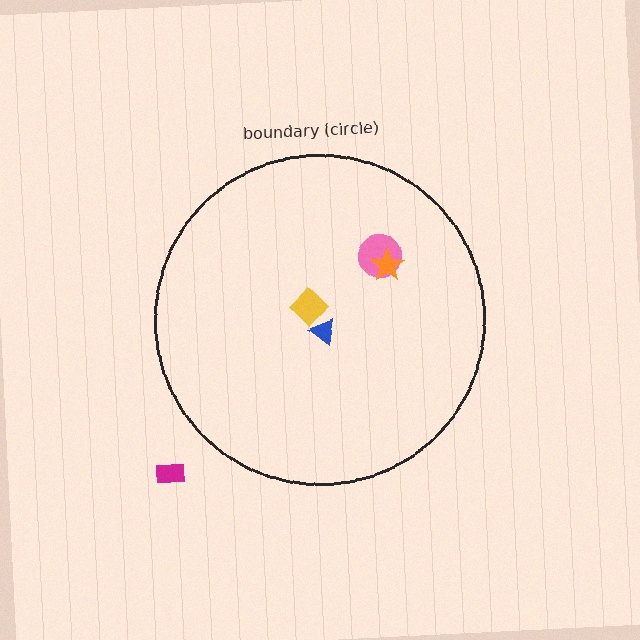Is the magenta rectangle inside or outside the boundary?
Outside.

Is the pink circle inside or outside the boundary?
Inside.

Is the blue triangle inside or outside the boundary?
Inside.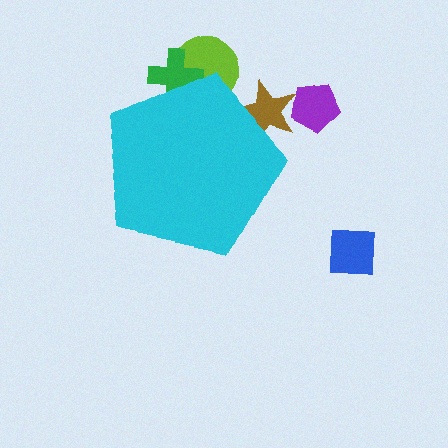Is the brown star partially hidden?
Yes, the brown star is partially hidden behind the cyan pentagon.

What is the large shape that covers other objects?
A cyan pentagon.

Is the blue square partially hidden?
No, the blue square is fully visible.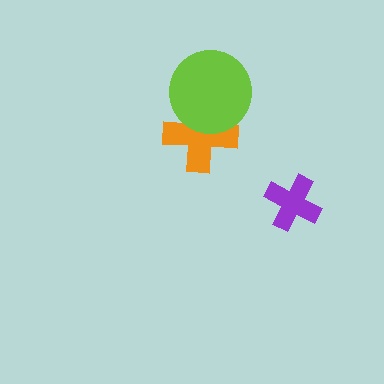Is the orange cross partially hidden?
Yes, it is partially covered by another shape.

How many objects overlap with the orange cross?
1 object overlaps with the orange cross.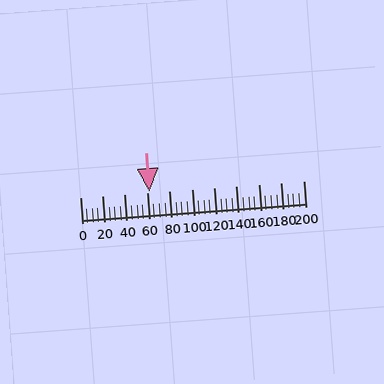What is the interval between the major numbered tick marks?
The major tick marks are spaced 20 units apart.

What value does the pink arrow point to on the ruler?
The pink arrow points to approximately 62.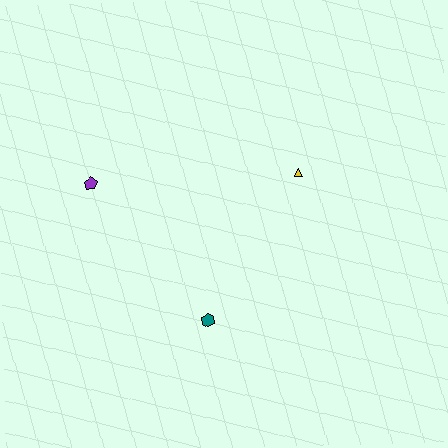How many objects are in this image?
There are 3 objects.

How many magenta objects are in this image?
There are no magenta objects.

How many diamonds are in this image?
There are no diamonds.